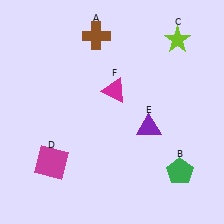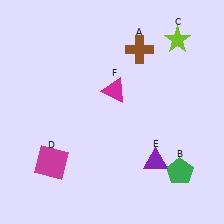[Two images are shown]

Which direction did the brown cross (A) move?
The brown cross (A) moved right.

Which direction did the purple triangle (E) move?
The purple triangle (E) moved down.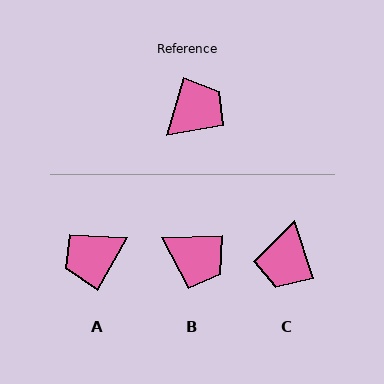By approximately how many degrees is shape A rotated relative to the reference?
Approximately 167 degrees counter-clockwise.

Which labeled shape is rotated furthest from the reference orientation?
A, about 167 degrees away.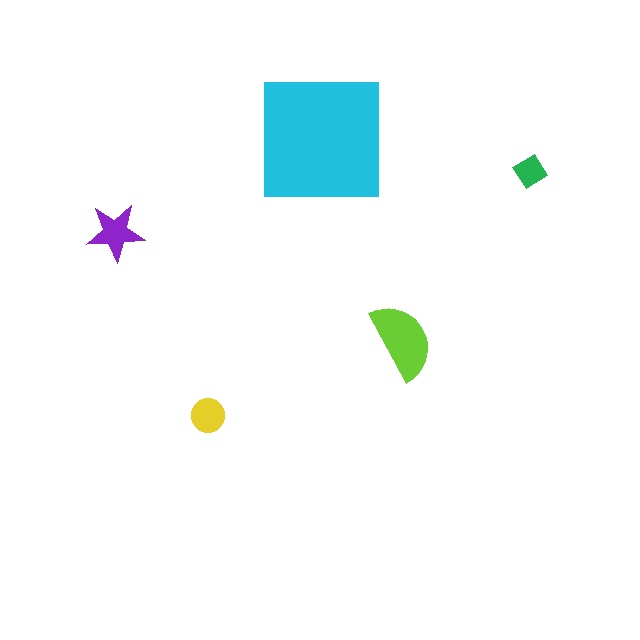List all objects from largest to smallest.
The cyan square, the lime semicircle, the purple star, the yellow circle, the green diamond.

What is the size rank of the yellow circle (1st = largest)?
4th.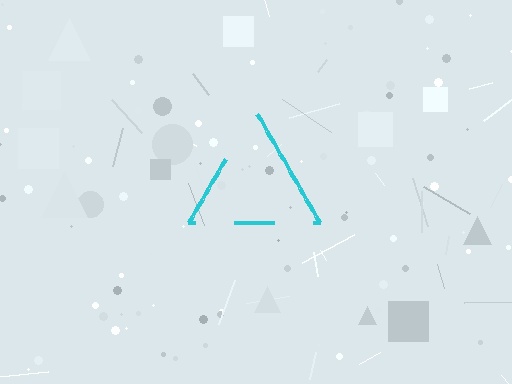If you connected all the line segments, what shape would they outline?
They would outline a triangle.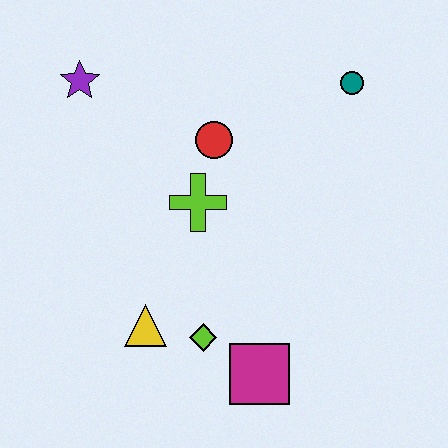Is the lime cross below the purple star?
Yes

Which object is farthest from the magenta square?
The purple star is farthest from the magenta square.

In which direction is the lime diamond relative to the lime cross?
The lime diamond is below the lime cross.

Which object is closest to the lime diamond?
The yellow triangle is closest to the lime diamond.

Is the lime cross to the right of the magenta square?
No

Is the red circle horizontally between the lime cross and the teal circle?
Yes